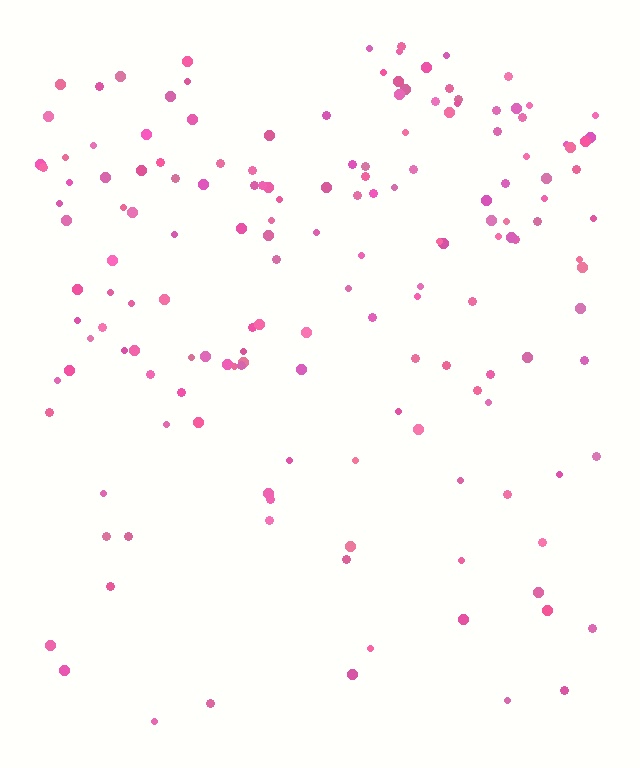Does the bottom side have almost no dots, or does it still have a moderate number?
Still a moderate number, just noticeably fewer than the top.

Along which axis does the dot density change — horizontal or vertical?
Vertical.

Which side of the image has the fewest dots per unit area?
The bottom.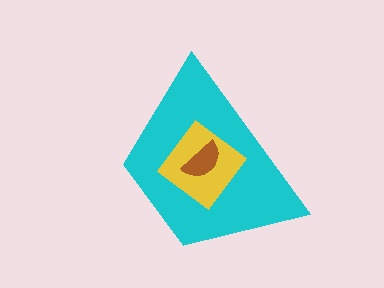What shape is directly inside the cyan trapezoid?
The yellow diamond.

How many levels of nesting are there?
3.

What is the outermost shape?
The cyan trapezoid.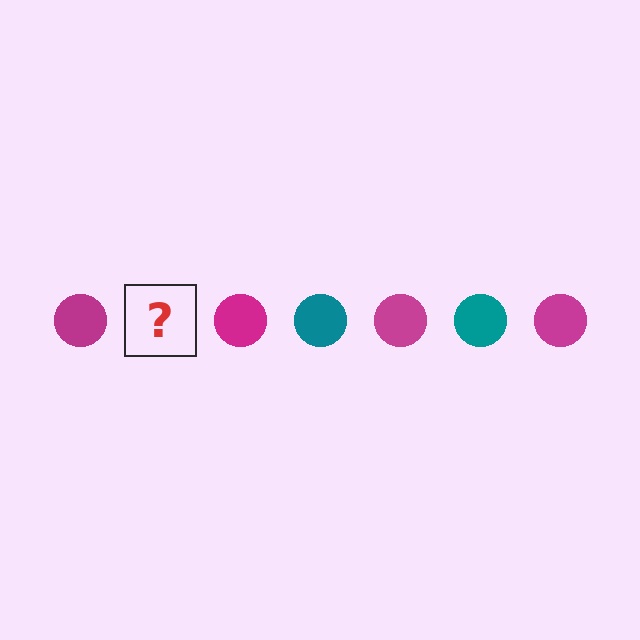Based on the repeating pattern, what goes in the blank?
The blank should be a teal circle.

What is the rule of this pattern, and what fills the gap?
The rule is that the pattern cycles through magenta, teal circles. The gap should be filled with a teal circle.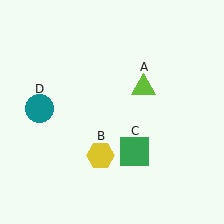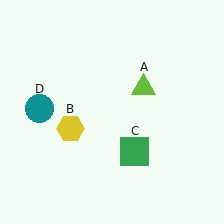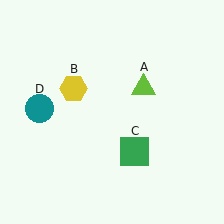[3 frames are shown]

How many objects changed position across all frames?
1 object changed position: yellow hexagon (object B).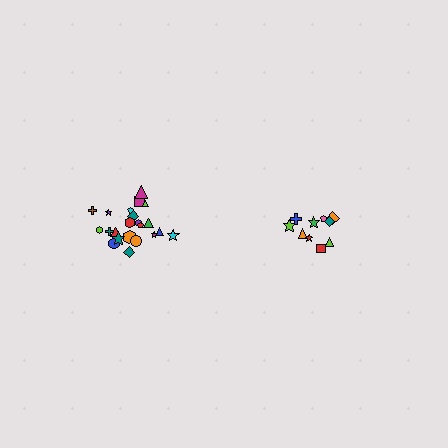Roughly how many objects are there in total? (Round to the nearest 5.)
Roughly 30 objects in total.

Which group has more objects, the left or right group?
The left group.